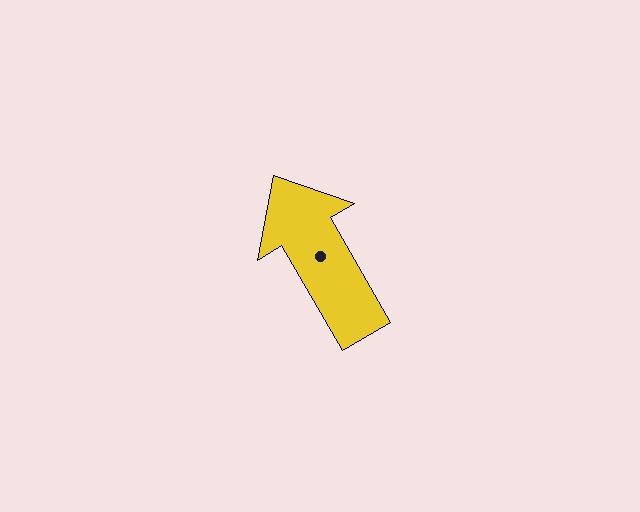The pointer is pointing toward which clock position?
Roughly 11 o'clock.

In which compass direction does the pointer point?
Northwest.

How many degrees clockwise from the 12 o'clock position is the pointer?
Approximately 330 degrees.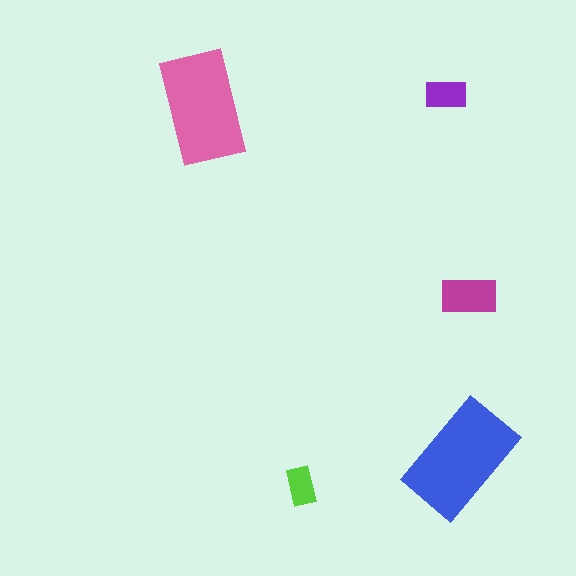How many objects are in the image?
There are 5 objects in the image.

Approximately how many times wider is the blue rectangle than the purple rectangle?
About 3 times wider.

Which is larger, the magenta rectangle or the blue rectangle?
The blue one.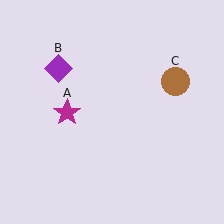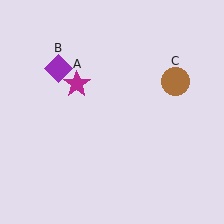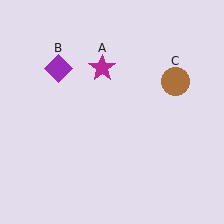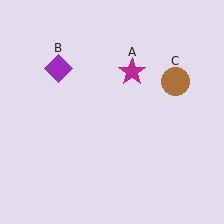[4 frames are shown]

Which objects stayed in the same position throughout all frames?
Purple diamond (object B) and brown circle (object C) remained stationary.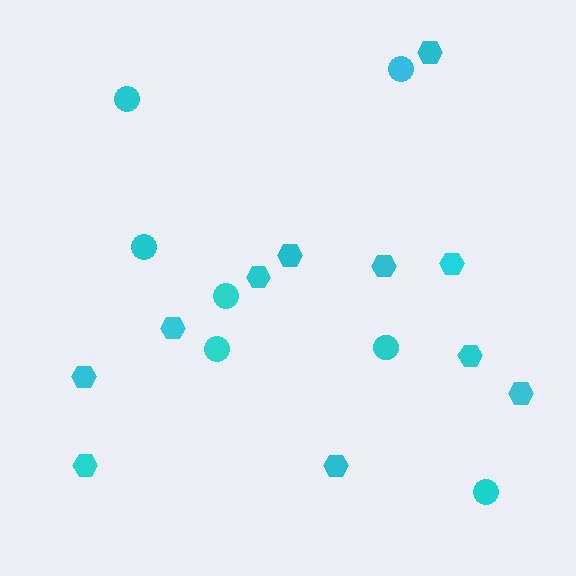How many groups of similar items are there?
There are 2 groups: one group of hexagons (11) and one group of circles (7).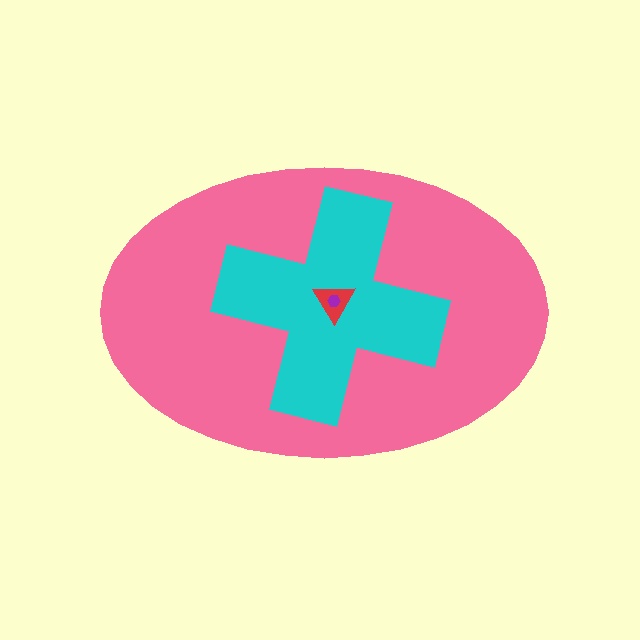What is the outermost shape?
The pink ellipse.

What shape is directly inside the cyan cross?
The red triangle.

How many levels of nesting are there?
4.